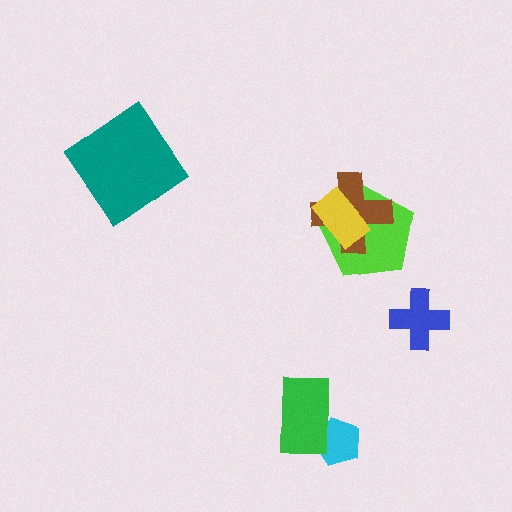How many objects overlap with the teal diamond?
0 objects overlap with the teal diamond.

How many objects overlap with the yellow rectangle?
2 objects overlap with the yellow rectangle.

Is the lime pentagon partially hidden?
Yes, it is partially covered by another shape.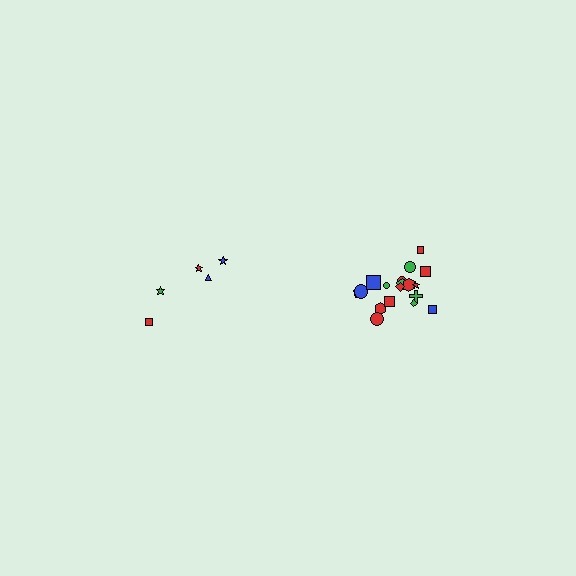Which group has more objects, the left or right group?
The right group.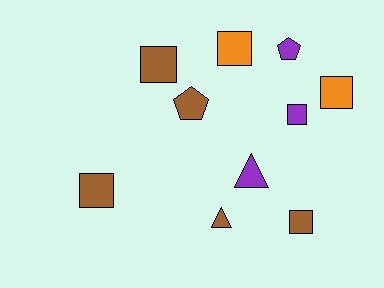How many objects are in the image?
There are 10 objects.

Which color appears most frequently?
Brown, with 5 objects.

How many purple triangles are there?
There is 1 purple triangle.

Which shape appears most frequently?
Square, with 6 objects.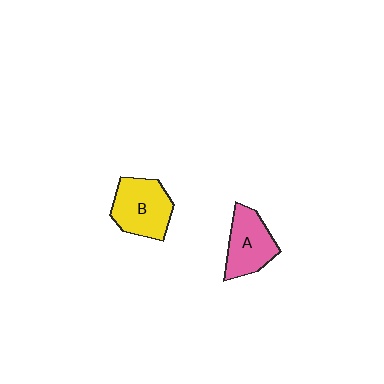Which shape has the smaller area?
Shape A (pink).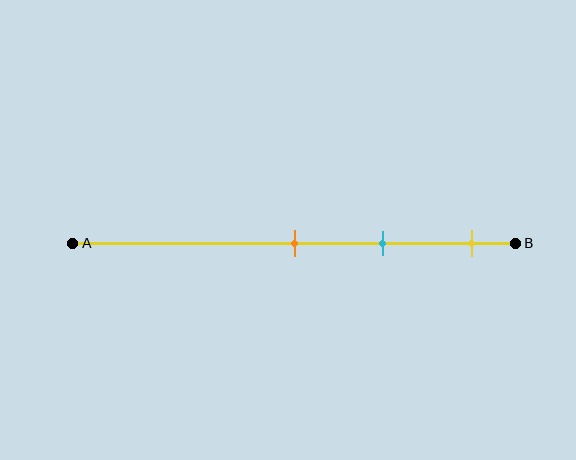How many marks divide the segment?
There are 3 marks dividing the segment.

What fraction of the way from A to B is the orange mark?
The orange mark is approximately 50% (0.5) of the way from A to B.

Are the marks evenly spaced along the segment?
Yes, the marks are approximately evenly spaced.